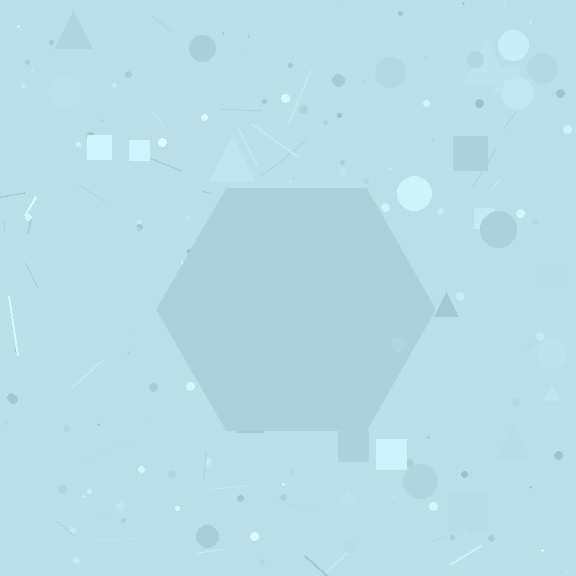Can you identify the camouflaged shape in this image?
The camouflaged shape is a hexagon.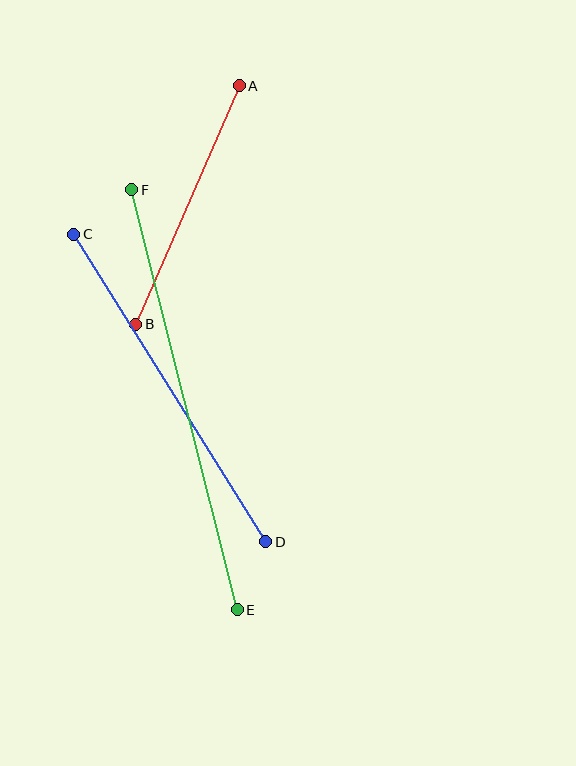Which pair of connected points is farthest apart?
Points E and F are farthest apart.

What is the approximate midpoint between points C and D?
The midpoint is at approximately (170, 388) pixels.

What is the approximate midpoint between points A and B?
The midpoint is at approximately (187, 205) pixels.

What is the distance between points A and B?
The distance is approximately 260 pixels.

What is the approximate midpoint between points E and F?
The midpoint is at approximately (185, 400) pixels.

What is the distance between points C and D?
The distance is approximately 363 pixels.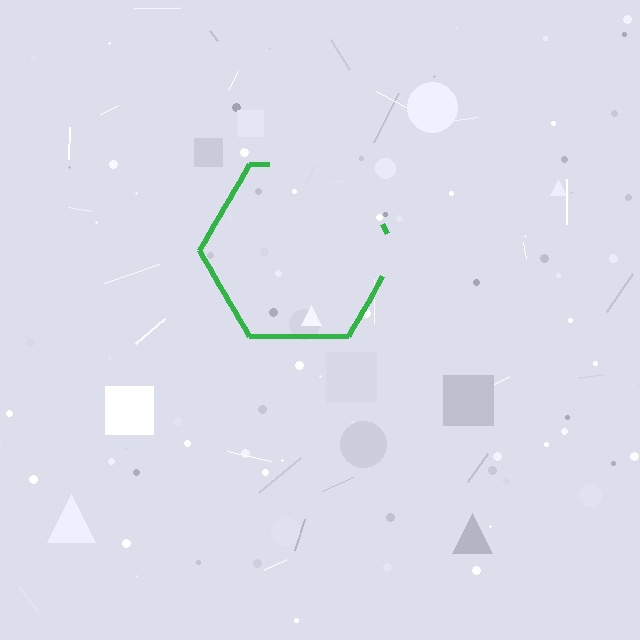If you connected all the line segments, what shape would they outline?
They would outline a hexagon.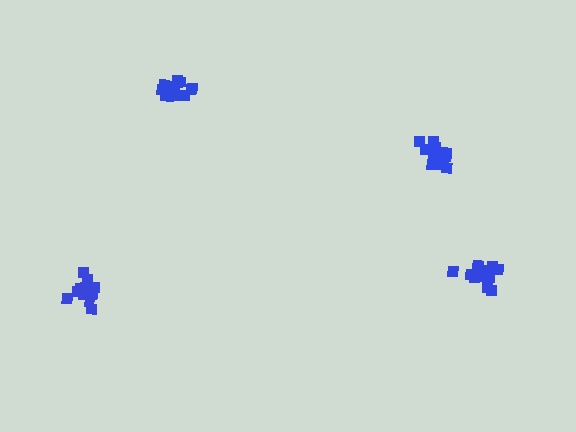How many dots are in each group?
Group 1: 13 dots, Group 2: 13 dots, Group 3: 15 dots, Group 4: 14 dots (55 total).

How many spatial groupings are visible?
There are 4 spatial groupings.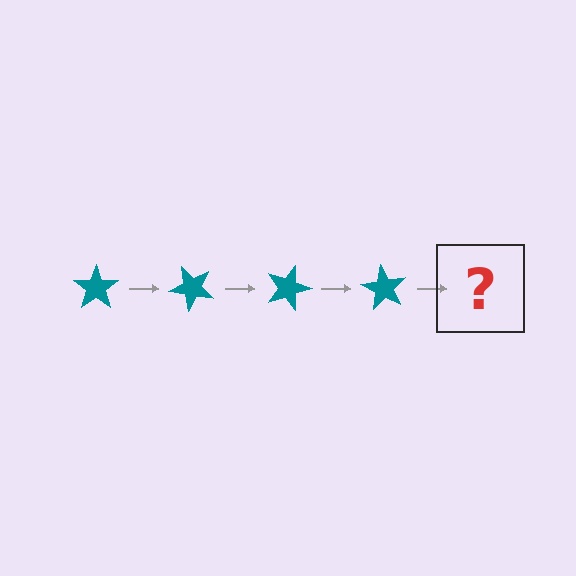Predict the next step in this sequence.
The next step is a teal star rotated 180 degrees.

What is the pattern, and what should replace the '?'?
The pattern is that the star rotates 45 degrees each step. The '?' should be a teal star rotated 180 degrees.